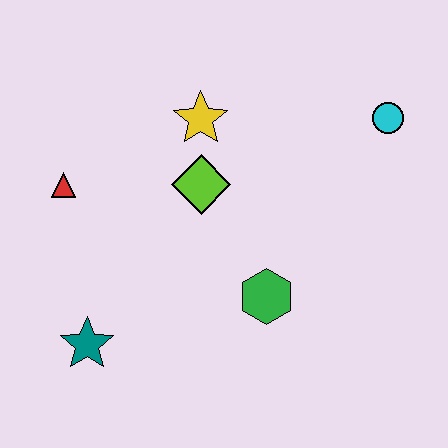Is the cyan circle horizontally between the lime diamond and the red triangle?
No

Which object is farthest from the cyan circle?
The teal star is farthest from the cyan circle.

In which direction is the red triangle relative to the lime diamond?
The red triangle is to the left of the lime diamond.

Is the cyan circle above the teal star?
Yes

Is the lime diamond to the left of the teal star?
No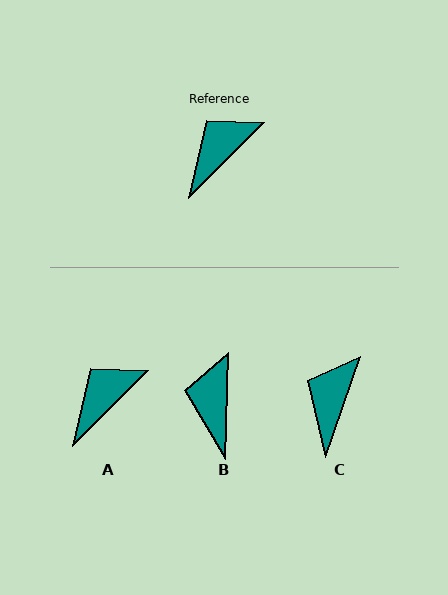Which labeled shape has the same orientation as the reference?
A.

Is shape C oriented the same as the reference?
No, it is off by about 26 degrees.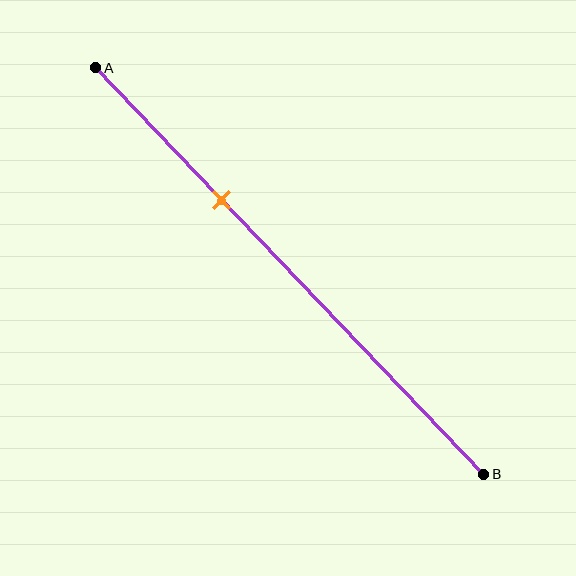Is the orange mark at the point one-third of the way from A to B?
Yes, the mark is approximately at the one-third point.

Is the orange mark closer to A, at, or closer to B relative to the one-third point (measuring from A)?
The orange mark is approximately at the one-third point of segment AB.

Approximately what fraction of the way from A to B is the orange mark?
The orange mark is approximately 35% of the way from A to B.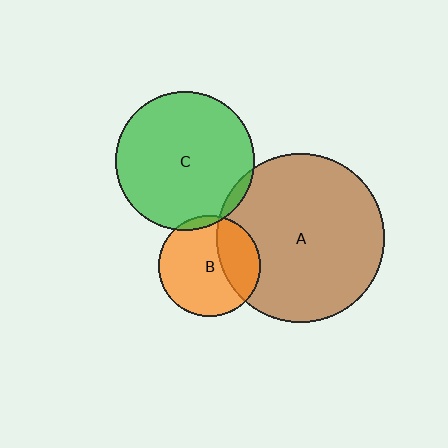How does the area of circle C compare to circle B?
Approximately 1.9 times.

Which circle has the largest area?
Circle A (brown).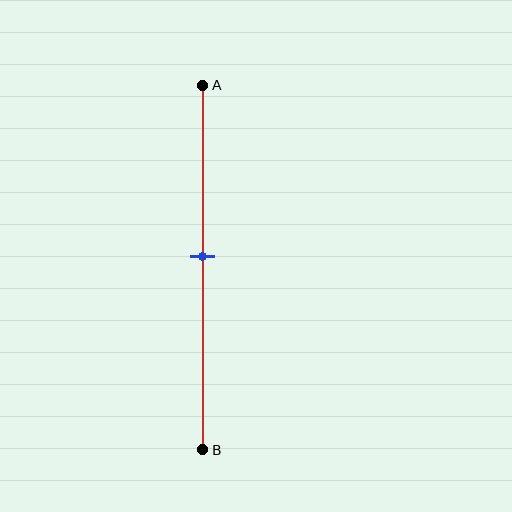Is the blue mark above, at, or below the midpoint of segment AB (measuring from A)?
The blue mark is above the midpoint of segment AB.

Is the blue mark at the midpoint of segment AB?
No, the mark is at about 45% from A, not at the 50% midpoint.